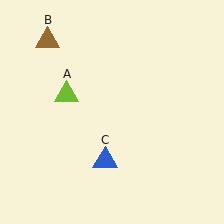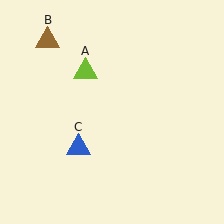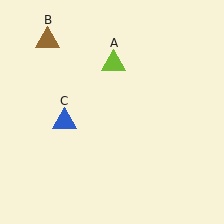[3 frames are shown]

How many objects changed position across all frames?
2 objects changed position: lime triangle (object A), blue triangle (object C).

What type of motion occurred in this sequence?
The lime triangle (object A), blue triangle (object C) rotated clockwise around the center of the scene.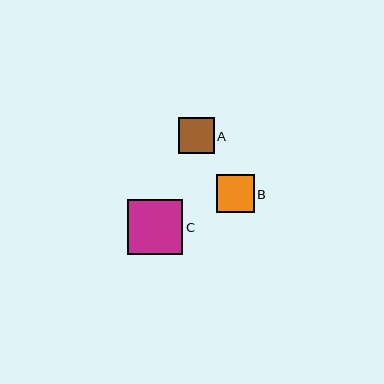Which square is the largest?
Square C is the largest with a size of approximately 55 pixels.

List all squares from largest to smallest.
From largest to smallest: C, B, A.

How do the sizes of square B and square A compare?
Square B and square A are approximately the same size.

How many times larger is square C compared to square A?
Square C is approximately 1.5 times the size of square A.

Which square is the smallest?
Square A is the smallest with a size of approximately 36 pixels.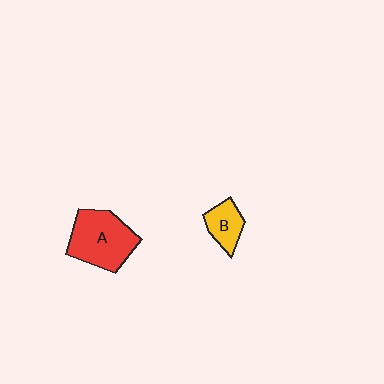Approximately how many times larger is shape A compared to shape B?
Approximately 2.2 times.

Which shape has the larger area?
Shape A (red).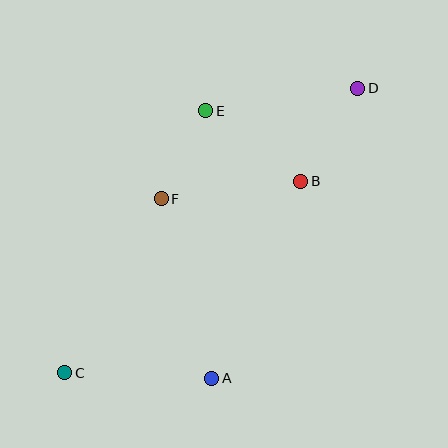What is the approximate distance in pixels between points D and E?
The distance between D and E is approximately 154 pixels.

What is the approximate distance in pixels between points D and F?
The distance between D and F is approximately 225 pixels.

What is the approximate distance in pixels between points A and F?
The distance between A and F is approximately 187 pixels.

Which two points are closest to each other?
Points E and F are closest to each other.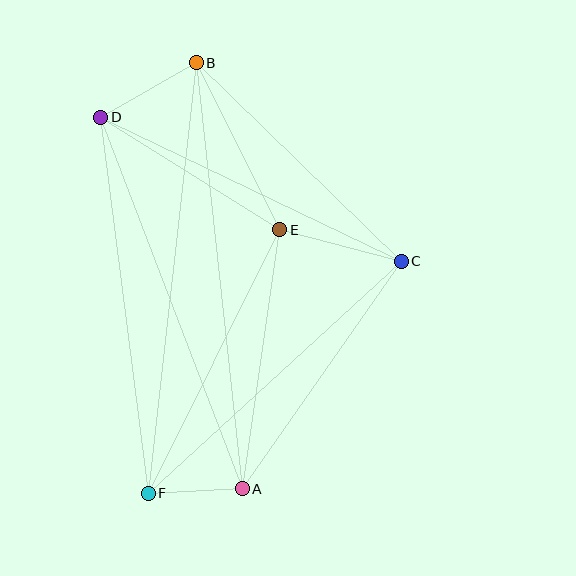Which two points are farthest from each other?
Points B and F are farthest from each other.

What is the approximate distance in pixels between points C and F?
The distance between C and F is approximately 343 pixels.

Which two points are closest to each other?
Points A and F are closest to each other.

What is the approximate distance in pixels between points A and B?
The distance between A and B is approximately 429 pixels.